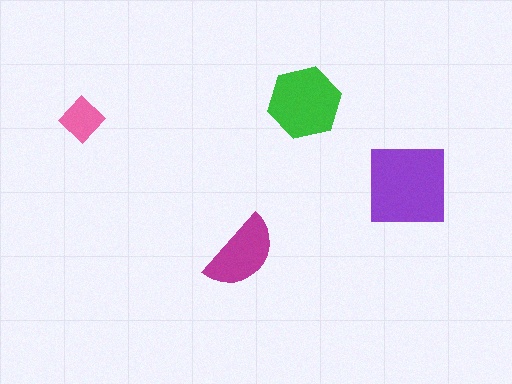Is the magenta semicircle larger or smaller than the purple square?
Smaller.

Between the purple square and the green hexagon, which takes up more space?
The purple square.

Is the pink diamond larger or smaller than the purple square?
Smaller.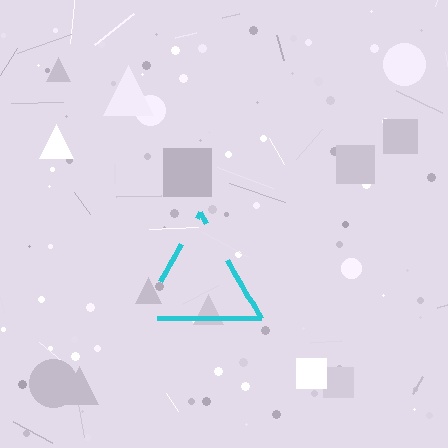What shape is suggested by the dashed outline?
The dashed outline suggests a triangle.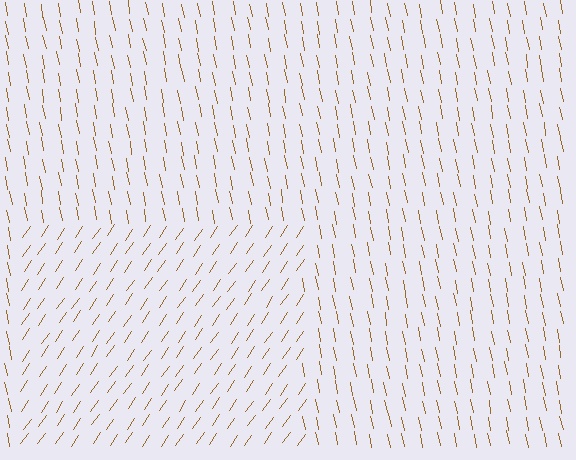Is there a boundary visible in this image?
Yes, there is a texture boundary formed by a change in line orientation.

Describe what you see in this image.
The image is filled with small brown line segments. A rectangle region in the image has lines oriented differently from the surrounding lines, creating a visible texture boundary.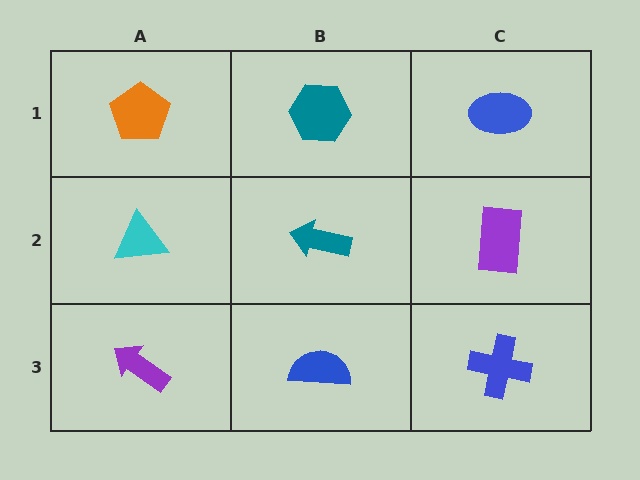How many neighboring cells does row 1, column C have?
2.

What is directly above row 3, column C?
A purple rectangle.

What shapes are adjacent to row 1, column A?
A cyan triangle (row 2, column A), a teal hexagon (row 1, column B).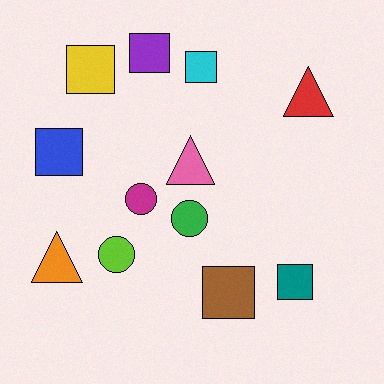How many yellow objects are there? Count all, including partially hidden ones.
There is 1 yellow object.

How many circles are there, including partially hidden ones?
There are 3 circles.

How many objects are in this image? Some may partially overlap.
There are 12 objects.